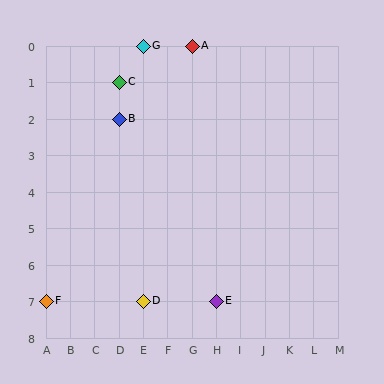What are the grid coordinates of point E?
Point E is at grid coordinates (H, 7).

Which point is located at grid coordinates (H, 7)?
Point E is at (H, 7).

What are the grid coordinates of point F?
Point F is at grid coordinates (A, 7).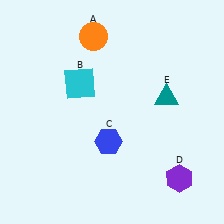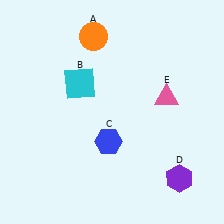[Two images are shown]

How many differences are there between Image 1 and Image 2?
There is 1 difference between the two images.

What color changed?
The triangle (E) changed from teal in Image 1 to pink in Image 2.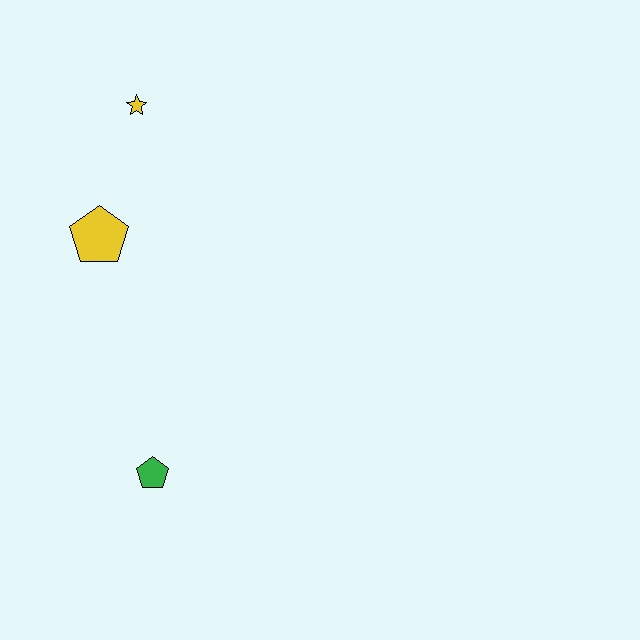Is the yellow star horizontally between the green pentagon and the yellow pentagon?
Yes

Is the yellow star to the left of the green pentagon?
Yes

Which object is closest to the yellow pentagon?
The yellow star is closest to the yellow pentagon.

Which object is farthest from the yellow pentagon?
The green pentagon is farthest from the yellow pentagon.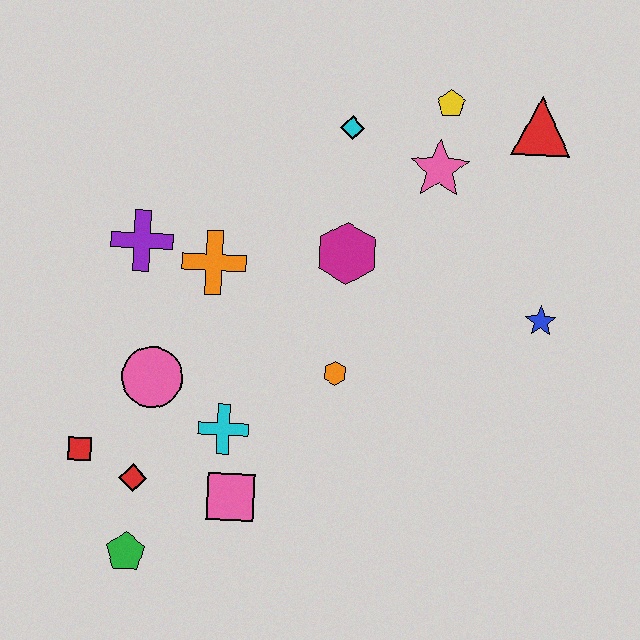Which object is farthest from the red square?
The red triangle is farthest from the red square.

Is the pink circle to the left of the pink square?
Yes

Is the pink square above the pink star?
No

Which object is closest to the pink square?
The cyan cross is closest to the pink square.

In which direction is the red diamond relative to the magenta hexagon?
The red diamond is below the magenta hexagon.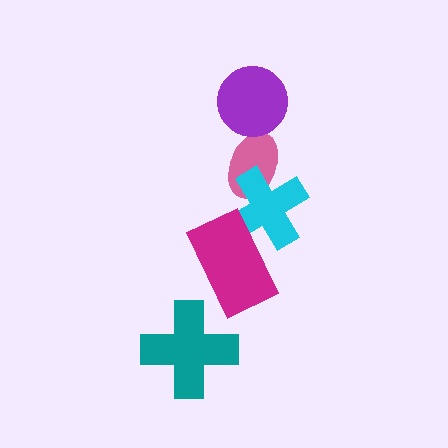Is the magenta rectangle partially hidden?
No, no other shape covers it.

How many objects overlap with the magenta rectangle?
1 object overlaps with the magenta rectangle.